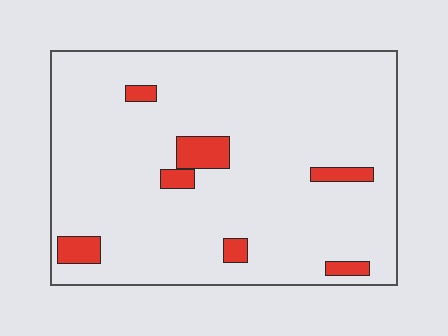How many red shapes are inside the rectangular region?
7.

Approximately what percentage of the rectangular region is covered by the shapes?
Approximately 10%.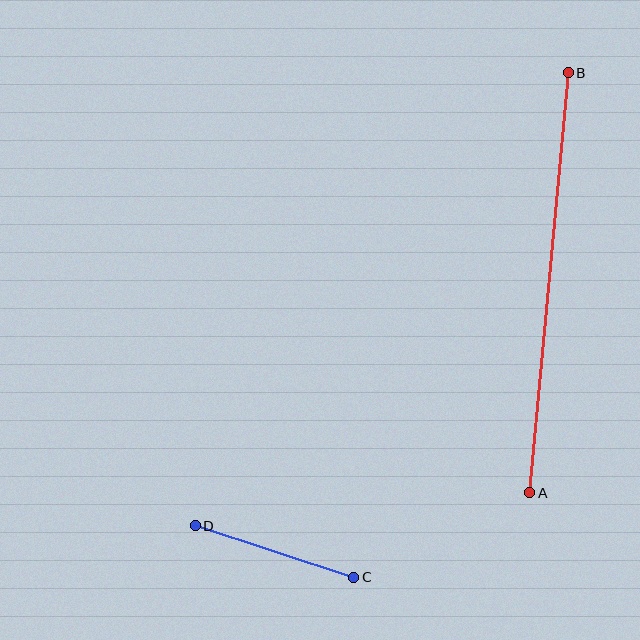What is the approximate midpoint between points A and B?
The midpoint is at approximately (549, 283) pixels.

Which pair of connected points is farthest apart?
Points A and B are farthest apart.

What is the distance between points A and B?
The distance is approximately 422 pixels.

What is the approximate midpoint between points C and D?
The midpoint is at approximately (275, 552) pixels.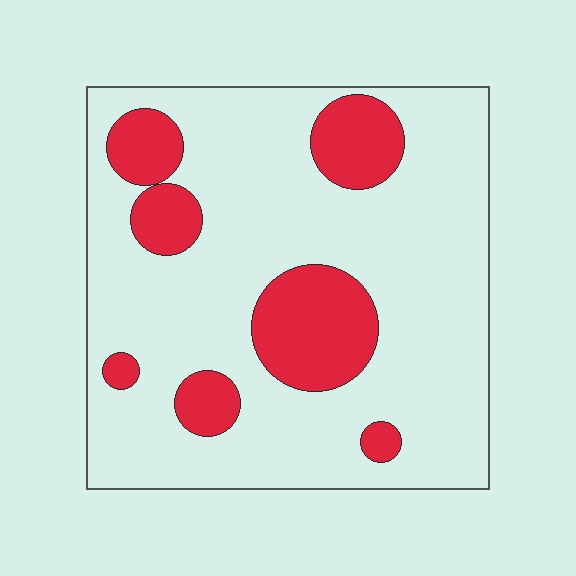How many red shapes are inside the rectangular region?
7.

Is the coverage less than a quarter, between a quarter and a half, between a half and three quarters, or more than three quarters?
Less than a quarter.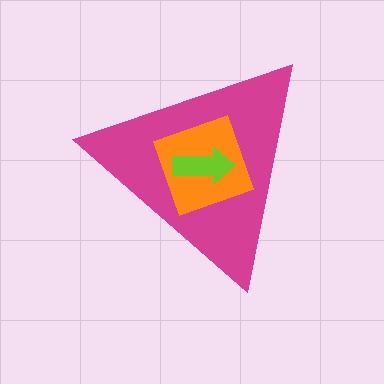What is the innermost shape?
The lime arrow.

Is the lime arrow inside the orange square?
Yes.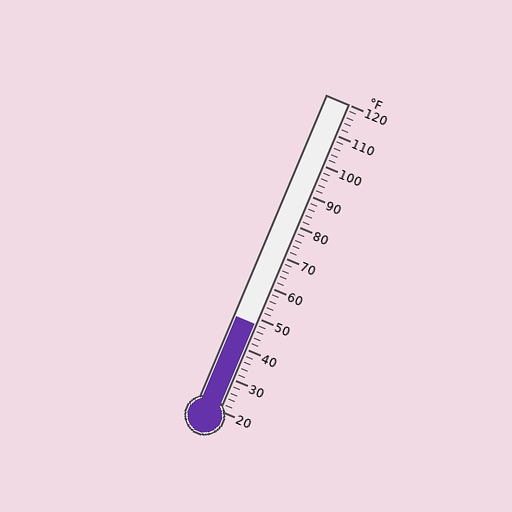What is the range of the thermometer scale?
The thermometer scale ranges from 20°F to 120°F.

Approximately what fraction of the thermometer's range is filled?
The thermometer is filled to approximately 30% of its range.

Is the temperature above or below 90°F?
The temperature is below 90°F.